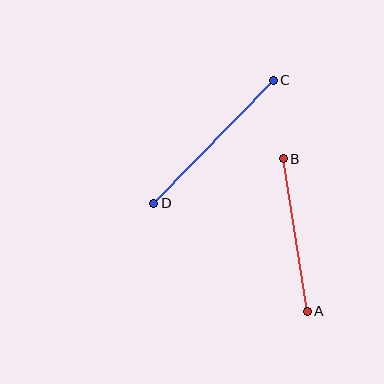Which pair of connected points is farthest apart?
Points C and D are farthest apart.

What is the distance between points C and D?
The distance is approximately 171 pixels.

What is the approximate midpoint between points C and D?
The midpoint is at approximately (213, 142) pixels.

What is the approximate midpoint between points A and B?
The midpoint is at approximately (295, 235) pixels.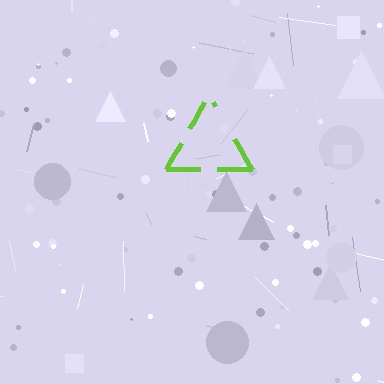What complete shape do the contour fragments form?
The contour fragments form a triangle.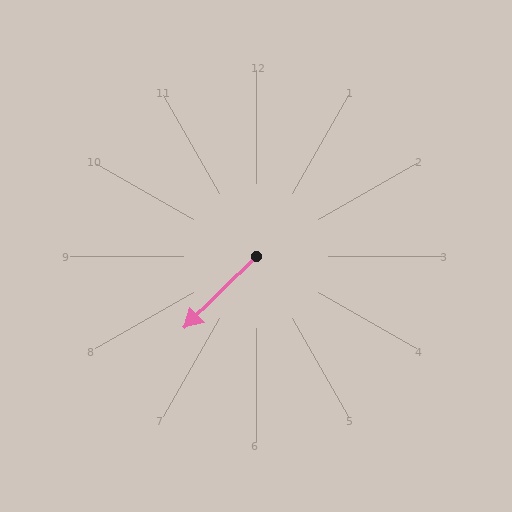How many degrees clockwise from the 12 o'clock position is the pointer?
Approximately 225 degrees.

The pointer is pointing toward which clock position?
Roughly 8 o'clock.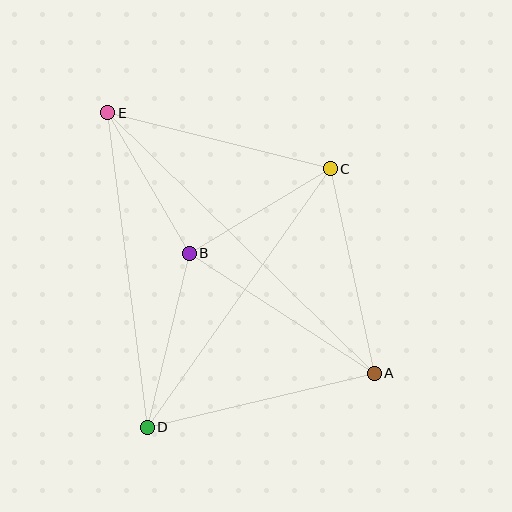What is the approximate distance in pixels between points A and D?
The distance between A and D is approximately 233 pixels.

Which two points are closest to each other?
Points B and E are closest to each other.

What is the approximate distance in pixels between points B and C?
The distance between B and C is approximately 164 pixels.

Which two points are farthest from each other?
Points A and E are farthest from each other.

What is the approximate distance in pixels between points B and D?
The distance between B and D is approximately 179 pixels.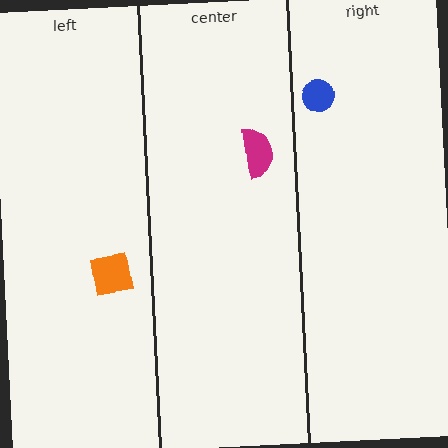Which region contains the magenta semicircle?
The center region.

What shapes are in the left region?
The orange square.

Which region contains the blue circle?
The right region.